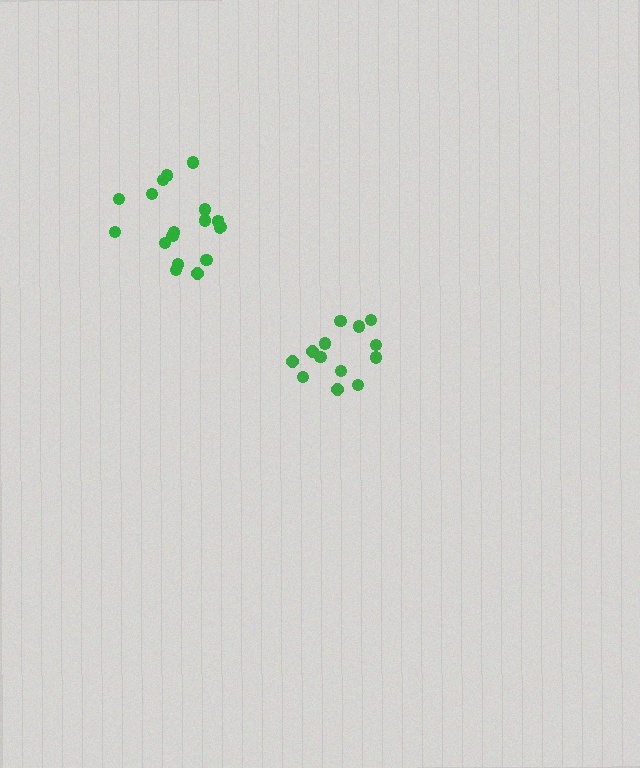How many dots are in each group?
Group 1: 17 dots, Group 2: 13 dots (30 total).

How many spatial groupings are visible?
There are 2 spatial groupings.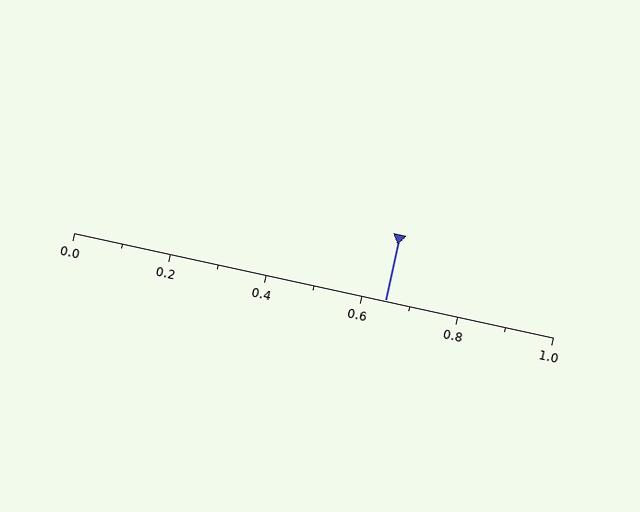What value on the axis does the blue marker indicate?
The marker indicates approximately 0.65.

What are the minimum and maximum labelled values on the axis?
The axis runs from 0.0 to 1.0.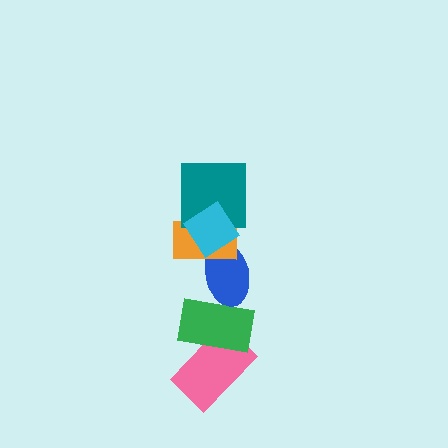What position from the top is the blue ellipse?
The blue ellipse is 4th from the top.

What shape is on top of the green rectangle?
The blue ellipse is on top of the green rectangle.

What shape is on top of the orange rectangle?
The teal square is on top of the orange rectangle.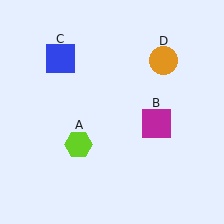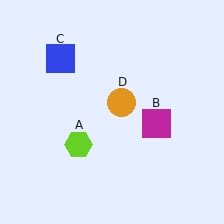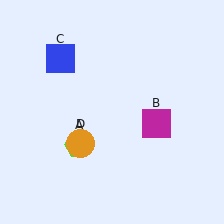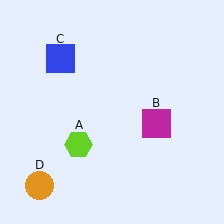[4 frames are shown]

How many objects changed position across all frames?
1 object changed position: orange circle (object D).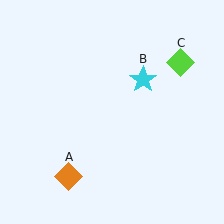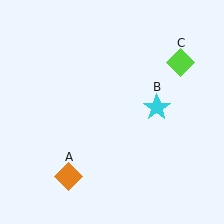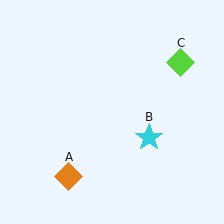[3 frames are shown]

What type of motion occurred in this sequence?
The cyan star (object B) rotated clockwise around the center of the scene.